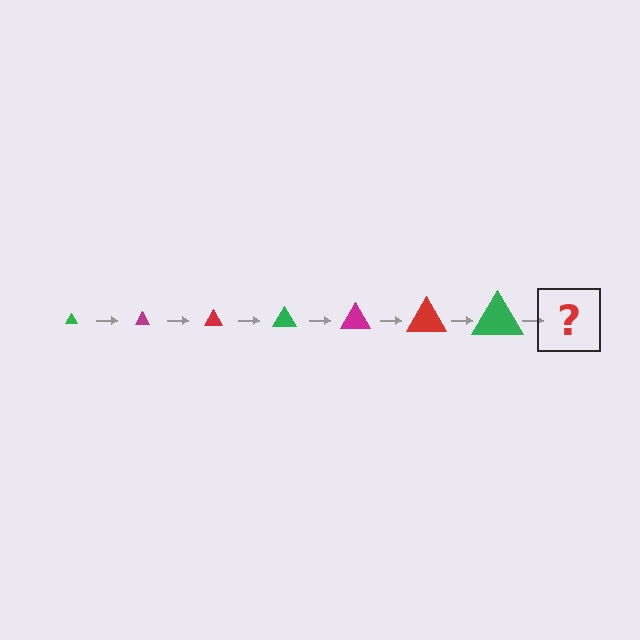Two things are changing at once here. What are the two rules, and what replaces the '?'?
The two rules are that the triangle grows larger each step and the color cycles through green, magenta, and red. The '?' should be a magenta triangle, larger than the previous one.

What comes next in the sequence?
The next element should be a magenta triangle, larger than the previous one.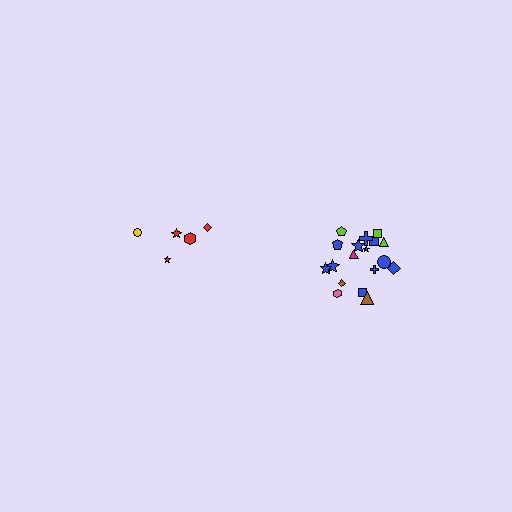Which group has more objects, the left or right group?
The right group.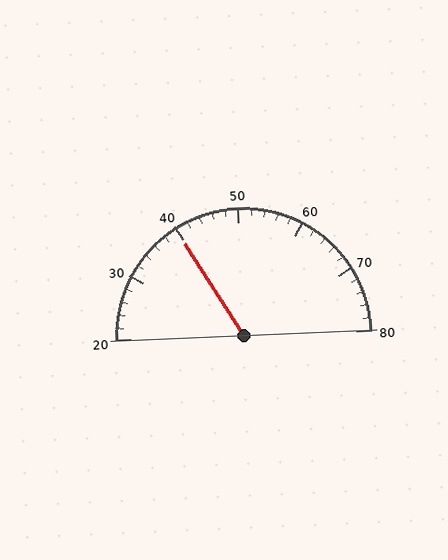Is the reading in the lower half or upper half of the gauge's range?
The reading is in the lower half of the range (20 to 80).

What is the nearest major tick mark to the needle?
The nearest major tick mark is 40.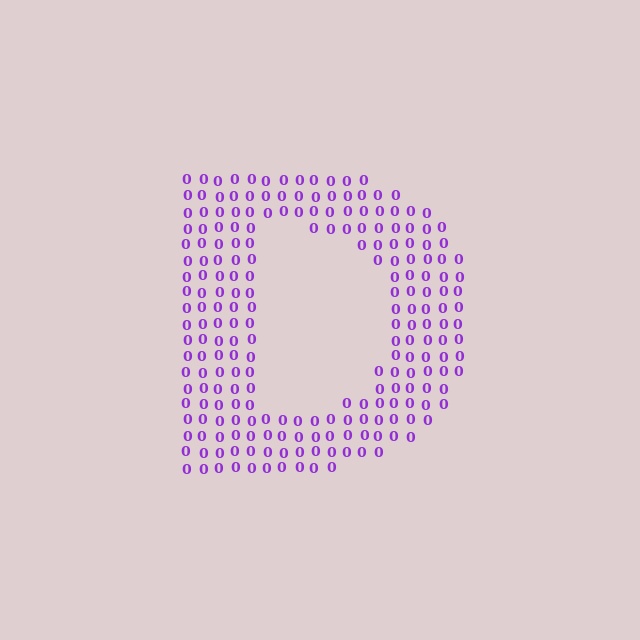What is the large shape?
The large shape is the letter D.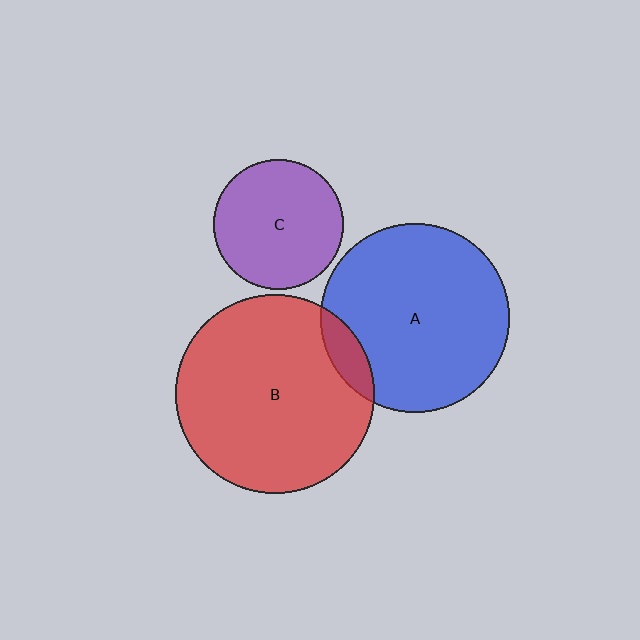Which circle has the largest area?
Circle B (red).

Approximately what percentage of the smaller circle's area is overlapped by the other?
Approximately 10%.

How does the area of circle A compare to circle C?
Approximately 2.1 times.